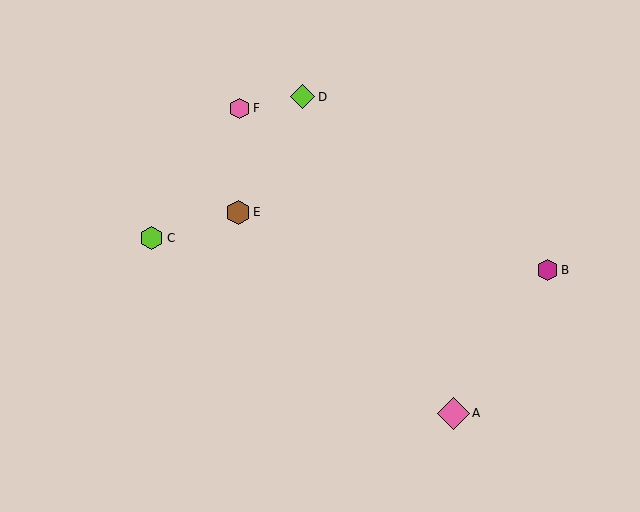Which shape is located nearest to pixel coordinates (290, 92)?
The lime diamond (labeled D) at (303, 97) is nearest to that location.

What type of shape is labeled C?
Shape C is a lime hexagon.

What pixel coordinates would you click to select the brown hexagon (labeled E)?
Click at (238, 212) to select the brown hexagon E.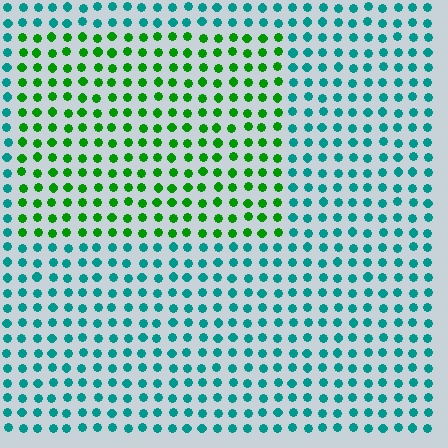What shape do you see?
I see a rectangle.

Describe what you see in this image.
The image is filled with small teal elements in a uniform arrangement. A rectangle-shaped region is visible where the elements are tinted to a slightly different hue, forming a subtle color boundary.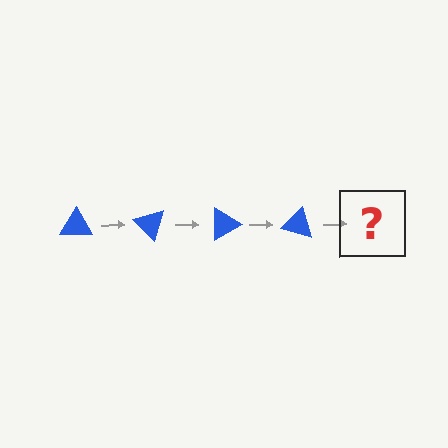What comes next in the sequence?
The next element should be a blue triangle rotated 180 degrees.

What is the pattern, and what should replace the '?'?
The pattern is that the triangle rotates 45 degrees each step. The '?' should be a blue triangle rotated 180 degrees.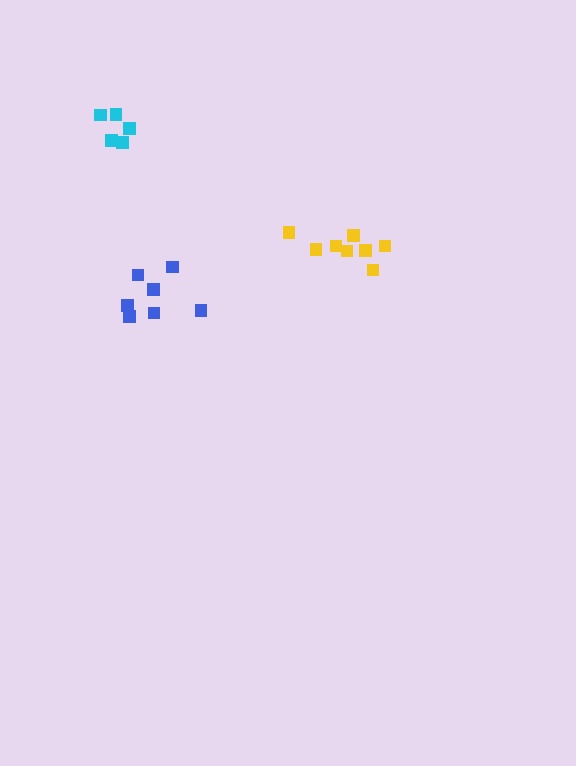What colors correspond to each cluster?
The clusters are colored: cyan, yellow, blue.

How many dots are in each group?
Group 1: 5 dots, Group 2: 8 dots, Group 3: 7 dots (20 total).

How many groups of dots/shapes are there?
There are 3 groups.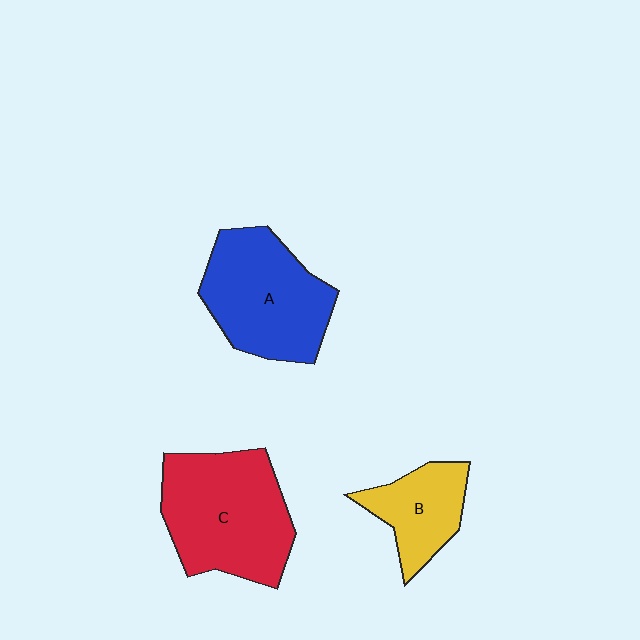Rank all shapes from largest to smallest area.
From largest to smallest: C (red), A (blue), B (yellow).